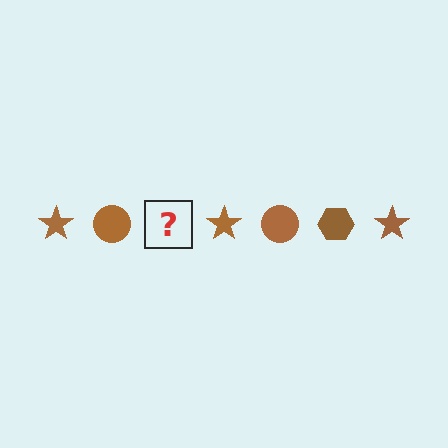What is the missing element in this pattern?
The missing element is a brown hexagon.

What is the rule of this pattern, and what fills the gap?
The rule is that the pattern cycles through star, circle, hexagon shapes in brown. The gap should be filled with a brown hexagon.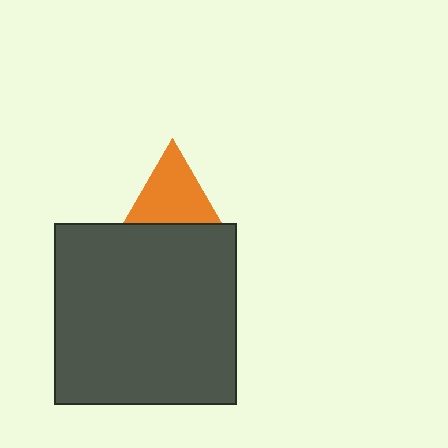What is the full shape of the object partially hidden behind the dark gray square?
The partially hidden object is an orange triangle.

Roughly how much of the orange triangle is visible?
Most of it is visible (roughly 68%).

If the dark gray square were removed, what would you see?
You would see the complete orange triangle.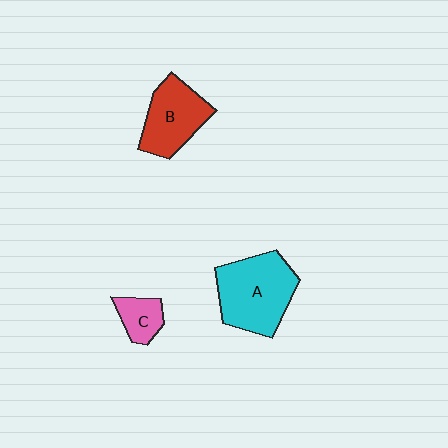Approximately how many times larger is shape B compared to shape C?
Approximately 2.1 times.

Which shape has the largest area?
Shape A (cyan).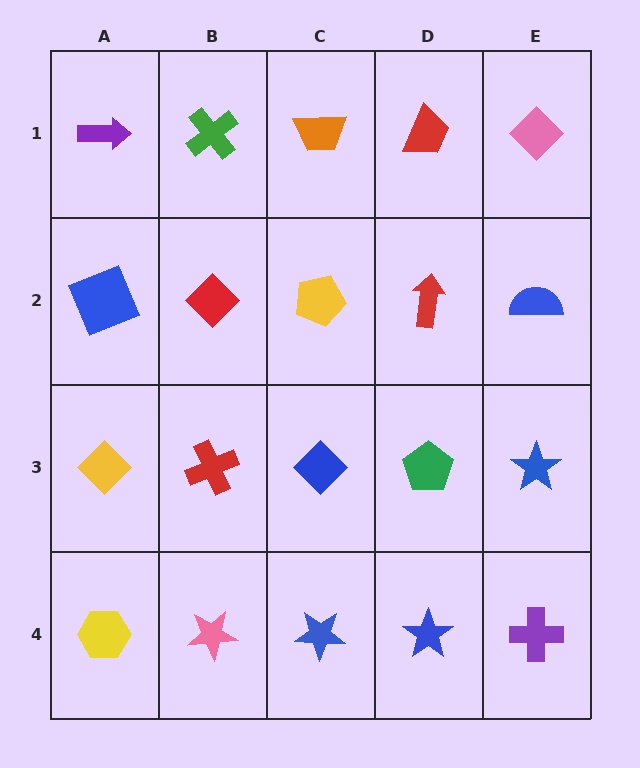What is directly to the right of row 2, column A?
A red diamond.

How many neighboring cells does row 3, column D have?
4.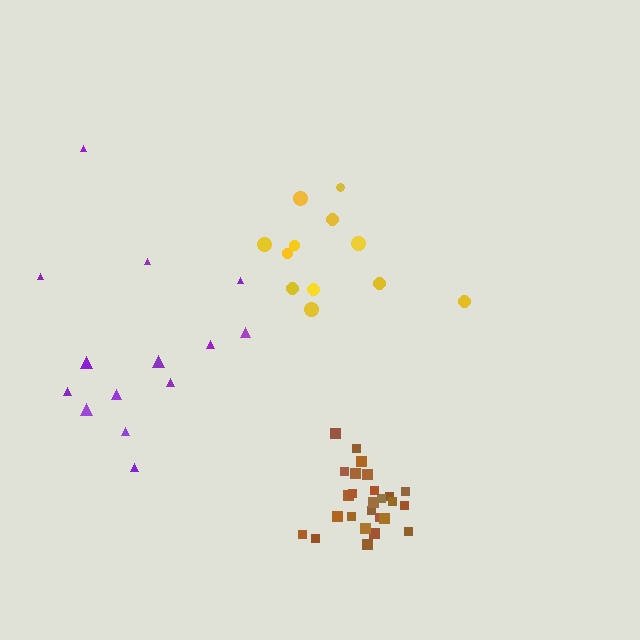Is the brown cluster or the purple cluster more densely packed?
Brown.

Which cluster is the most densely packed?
Brown.